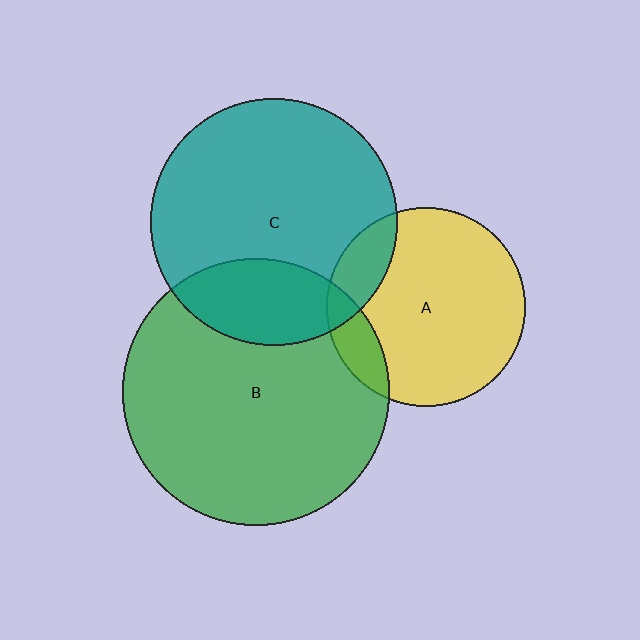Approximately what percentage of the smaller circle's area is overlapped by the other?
Approximately 10%.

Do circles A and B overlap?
Yes.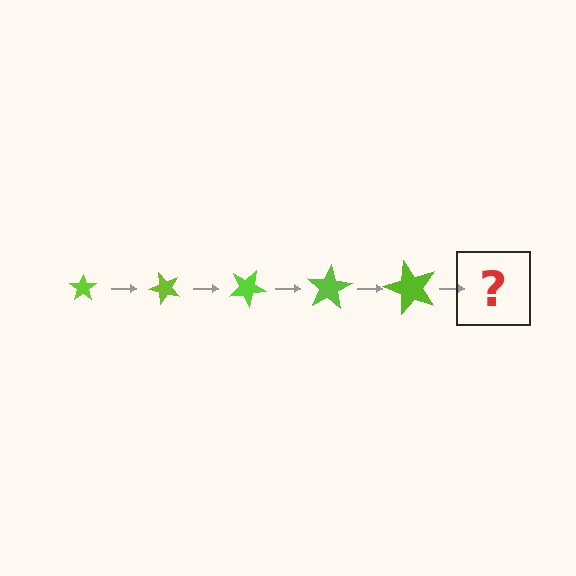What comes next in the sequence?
The next element should be a star, larger than the previous one and rotated 250 degrees from the start.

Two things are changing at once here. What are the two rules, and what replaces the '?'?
The two rules are that the star grows larger each step and it rotates 50 degrees each step. The '?' should be a star, larger than the previous one and rotated 250 degrees from the start.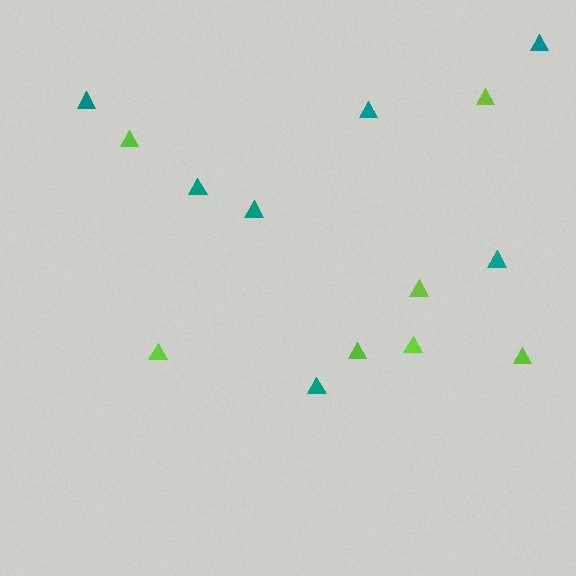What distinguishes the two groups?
There are 2 groups: one group of lime triangles (7) and one group of teal triangles (7).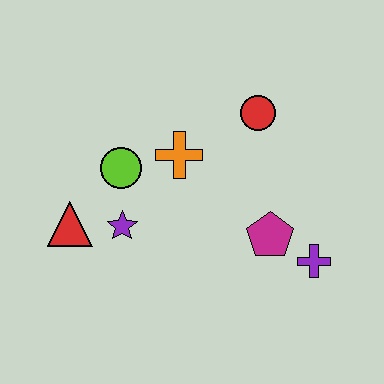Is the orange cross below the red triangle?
No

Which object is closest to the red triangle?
The purple star is closest to the red triangle.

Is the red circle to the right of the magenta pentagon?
No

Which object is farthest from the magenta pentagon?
The red triangle is farthest from the magenta pentagon.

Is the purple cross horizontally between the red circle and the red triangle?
No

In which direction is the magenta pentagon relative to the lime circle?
The magenta pentagon is to the right of the lime circle.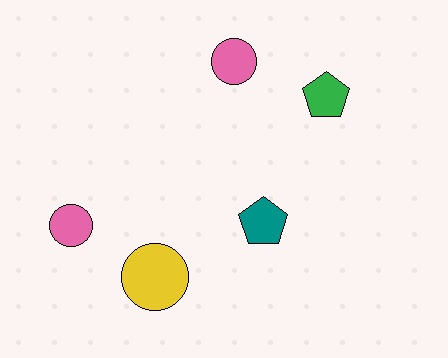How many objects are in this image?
There are 5 objects.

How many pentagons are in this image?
There are 2 pentagons.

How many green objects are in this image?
There is 1 green object.